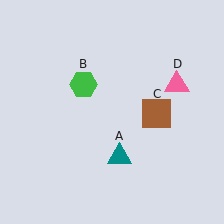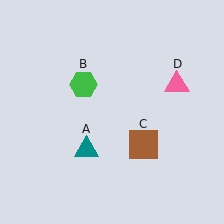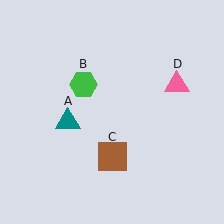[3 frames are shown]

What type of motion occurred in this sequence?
The teal triangle (object A), brown square (object C) rotated clockwise around the center of the scene.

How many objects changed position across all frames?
2 objects changed position: teal triangle (object A), brown square (object C).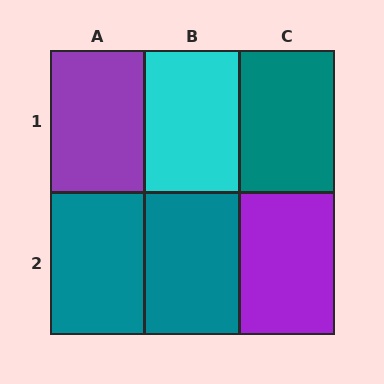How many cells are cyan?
1 cell is cyan.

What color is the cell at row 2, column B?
Teal.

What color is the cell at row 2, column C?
Purple.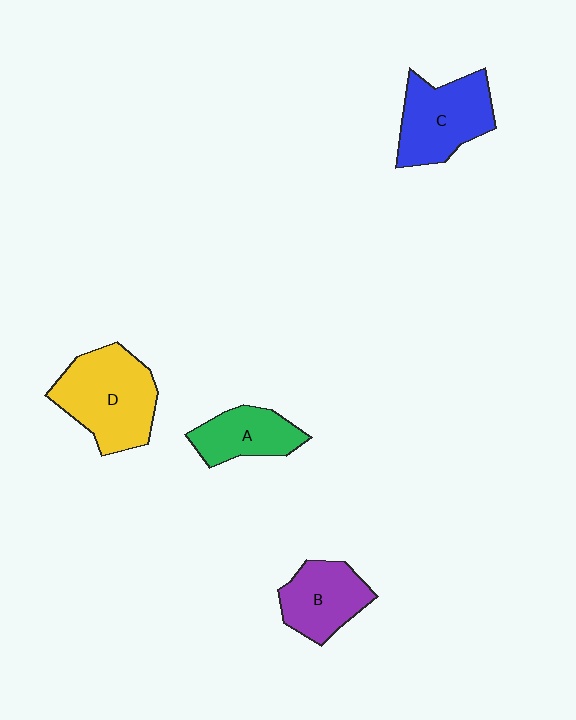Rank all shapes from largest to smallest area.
From largest to smallest: D (yellow), C (blue), B (purple), A (green).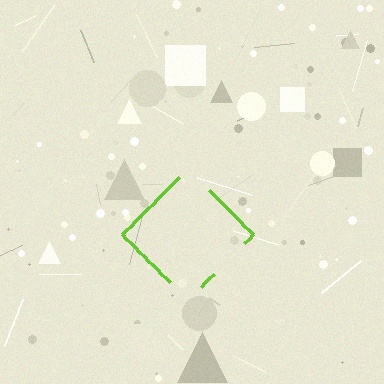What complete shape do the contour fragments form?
The contour fragments form a diamond.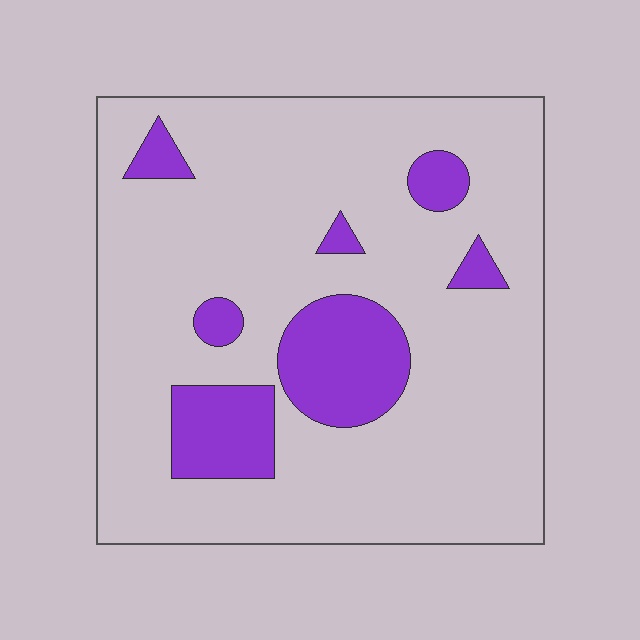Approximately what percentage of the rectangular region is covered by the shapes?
Approximately 15%.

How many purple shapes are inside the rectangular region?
7.